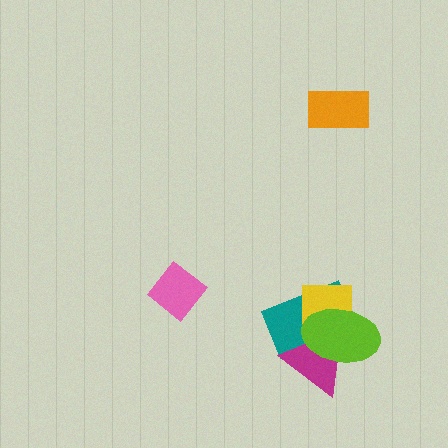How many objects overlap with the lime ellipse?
3 objects overlap with the lime ellipse.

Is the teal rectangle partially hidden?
Yes, it is partially covered by another shape.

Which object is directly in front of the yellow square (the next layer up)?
The magenta triangle is directly in front of the yellow square.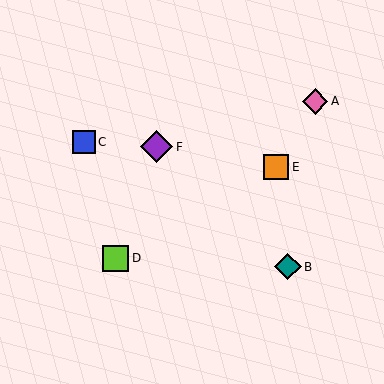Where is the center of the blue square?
The center of the blue square is at (84, 142).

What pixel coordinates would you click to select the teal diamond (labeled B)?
Click at (288, 267) to select the teal diamond B.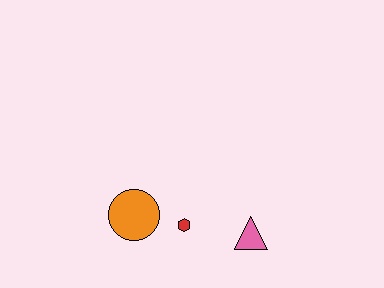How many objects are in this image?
There are 3 objects.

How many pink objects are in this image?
There is 1 pink object.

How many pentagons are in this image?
There are no pentagons.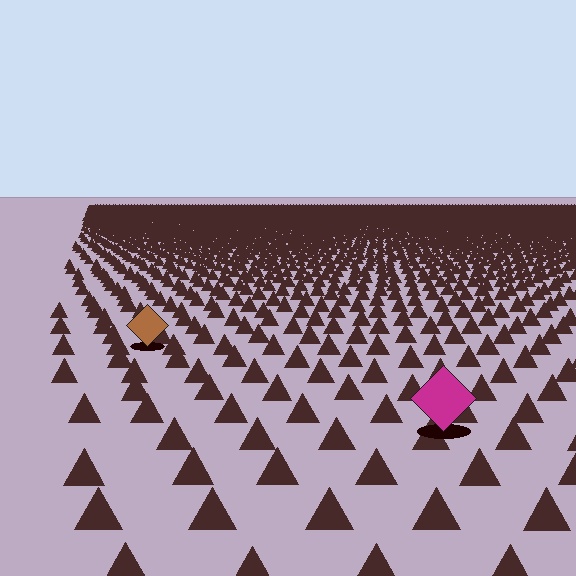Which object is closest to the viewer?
The magenta diamond is closest. The texture marks near it are larger and more spread out.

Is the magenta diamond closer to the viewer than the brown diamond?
Yes. The magenta diamond is closer — you can tell from the texture gradient: the ground texture is coarser near it.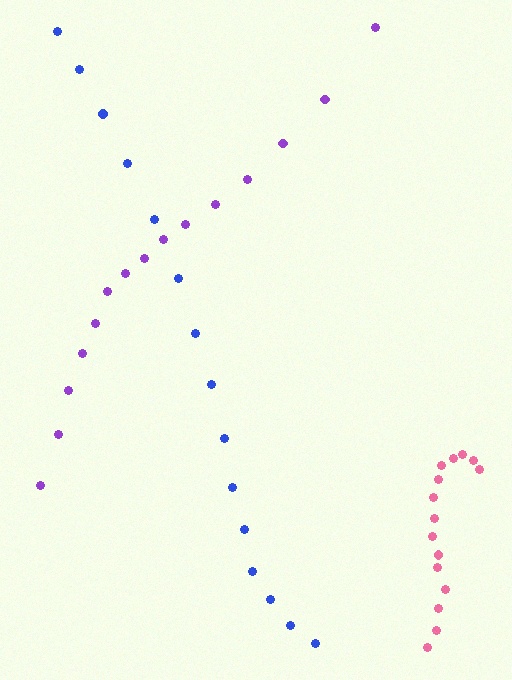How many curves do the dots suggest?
There are 3 distinct paths.